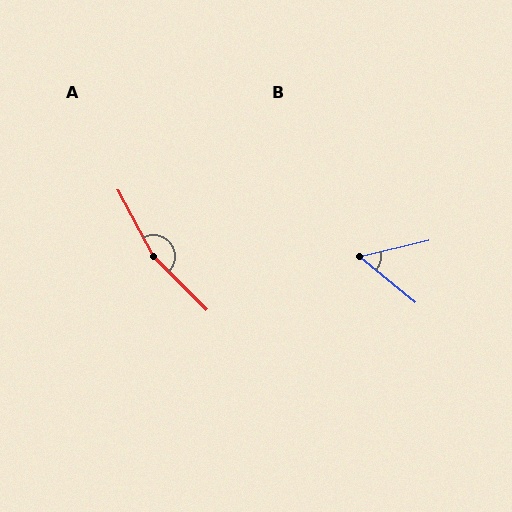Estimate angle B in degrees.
Approximately 53 degrees.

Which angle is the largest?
A, at approximately 163 degrees.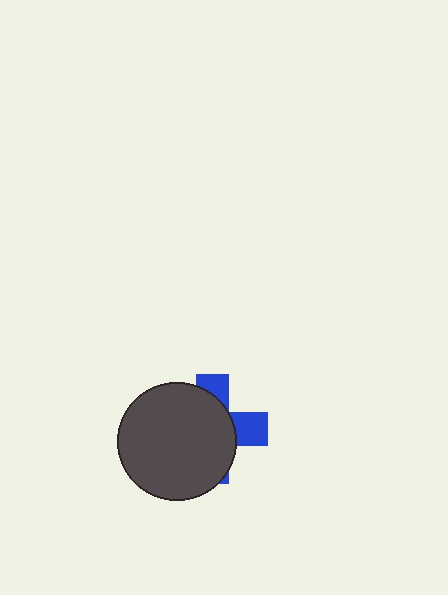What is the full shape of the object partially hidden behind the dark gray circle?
The partially hidden object is a blue cross.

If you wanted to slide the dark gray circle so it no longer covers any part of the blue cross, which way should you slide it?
Slide it left — that is the most direct way to separate the two shapes.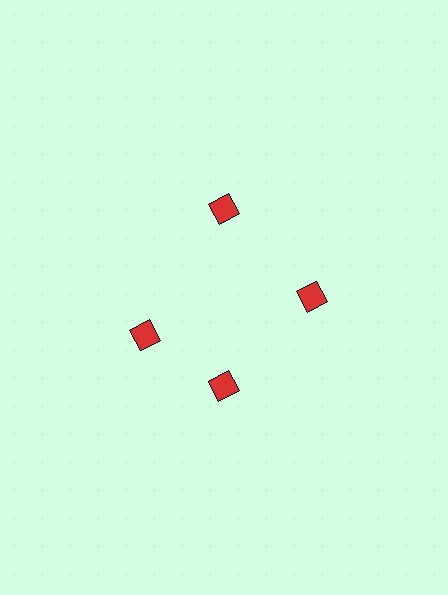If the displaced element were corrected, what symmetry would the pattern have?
It would have 4-fold rotational symmetry — the pattern would map onto itself every 90 degrees.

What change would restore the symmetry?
The symmetry would be restored by rotating it back into even spacing with its neighbors so that all 4 diamonds sit at equal angles and equal distance from the center.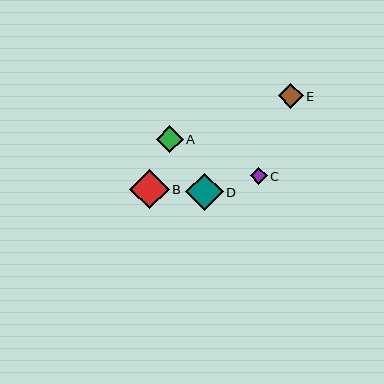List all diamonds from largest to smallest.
From largest to smallest: B, D, A, E, C.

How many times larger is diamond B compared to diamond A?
Diamond B is approximately 1.5 times the size of diamond A.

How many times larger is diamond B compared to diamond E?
Diamond B is approximately 1.6 times the size of diamond E.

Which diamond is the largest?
Diamond B is the largest with a size of approximately 40 pixels.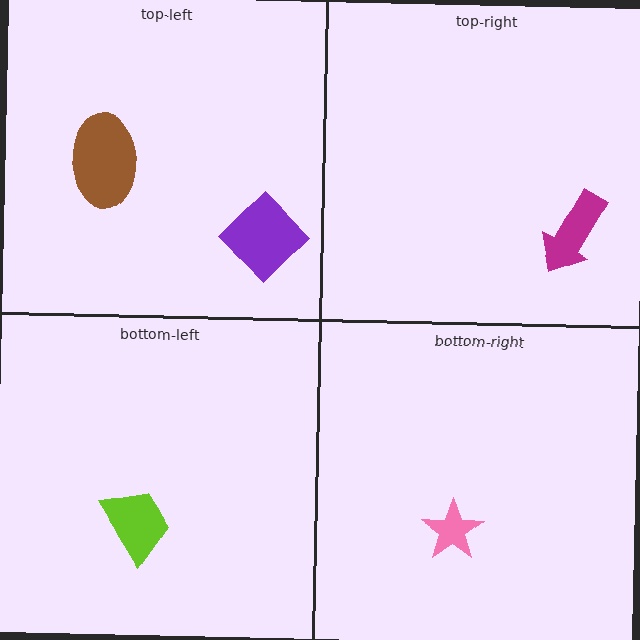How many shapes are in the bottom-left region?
1.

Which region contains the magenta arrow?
The top-right region.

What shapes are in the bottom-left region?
The lime trapezoid.